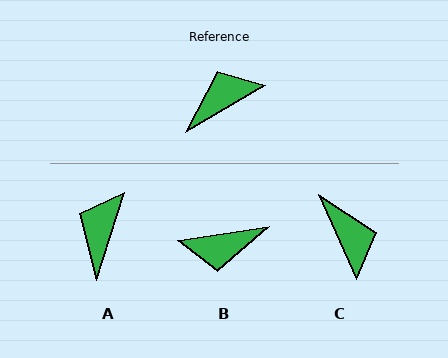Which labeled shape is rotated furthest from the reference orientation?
B, about 158 degrees away.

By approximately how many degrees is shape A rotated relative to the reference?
Approximately 41 degrees counter-clockwise.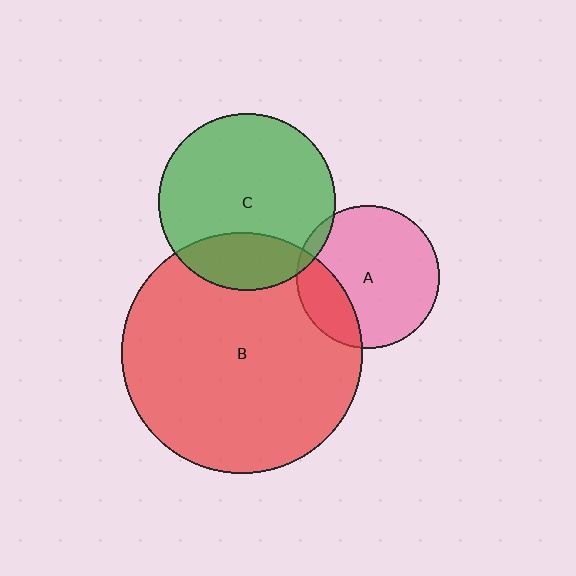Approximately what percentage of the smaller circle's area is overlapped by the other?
Approximately 25%.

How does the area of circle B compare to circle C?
Approximately 1.9 times.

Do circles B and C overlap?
Yes.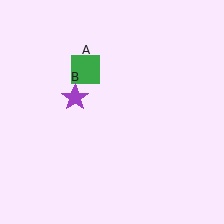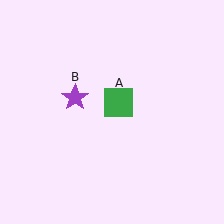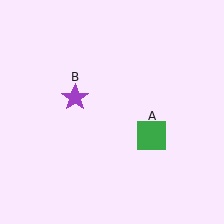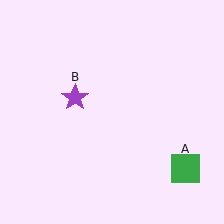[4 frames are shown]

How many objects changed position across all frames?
1 object changed position: green square (object A).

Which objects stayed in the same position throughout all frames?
Purple star (object B) remained stationary.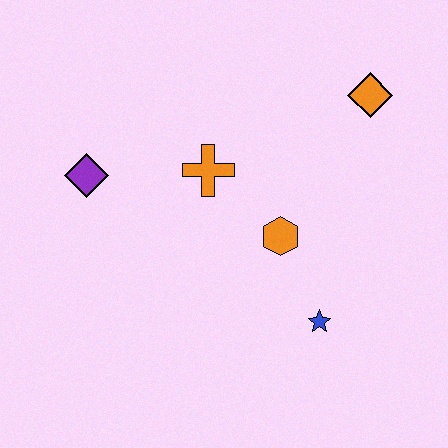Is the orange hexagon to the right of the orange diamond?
No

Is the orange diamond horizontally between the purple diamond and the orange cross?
No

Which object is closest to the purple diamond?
The orange cross is closest to the purple diamond.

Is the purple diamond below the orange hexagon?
No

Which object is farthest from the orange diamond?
The purple diamond is farthest from the orange diamond.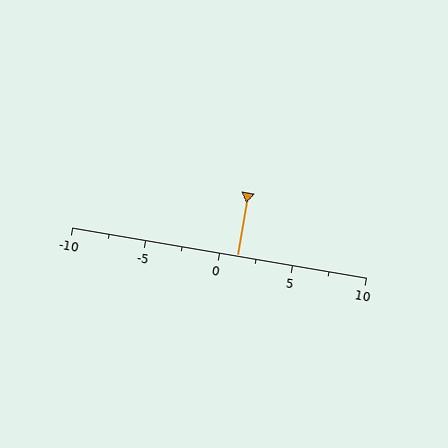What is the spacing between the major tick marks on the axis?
The major ticks are spaced 5 apart.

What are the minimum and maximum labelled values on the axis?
The axis runs from -10 to 10.